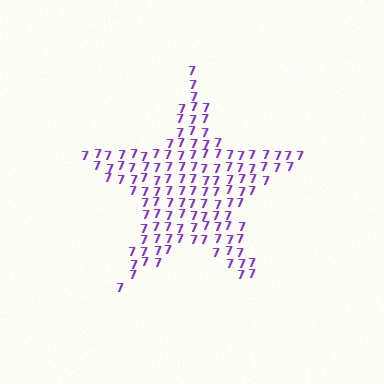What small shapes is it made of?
It is made of small digit 7's.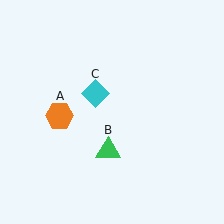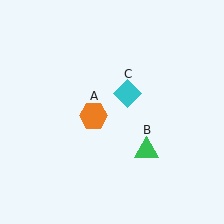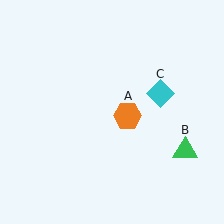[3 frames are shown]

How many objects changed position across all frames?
3 objects changed position: orange hexagon (object A), green triangle (object B), cyan diamond (object C).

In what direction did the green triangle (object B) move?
The green triangle (object B) moved right.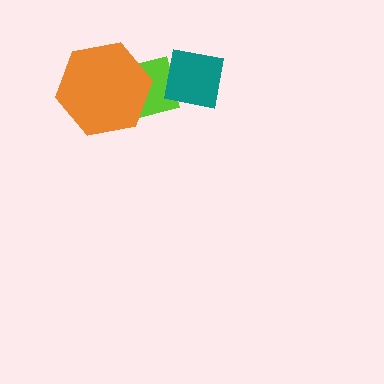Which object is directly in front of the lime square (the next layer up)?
The orange hexagon is directly in front of the lime square.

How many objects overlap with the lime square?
2 objects overlap with the lime square.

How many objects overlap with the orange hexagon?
1 object overlaps with the orange hexagon.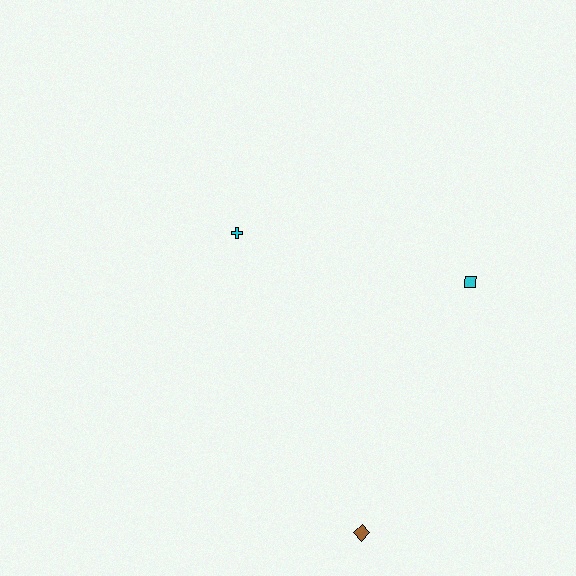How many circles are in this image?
There are no circles.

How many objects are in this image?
There are 3 objects.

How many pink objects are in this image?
There are no pink objects.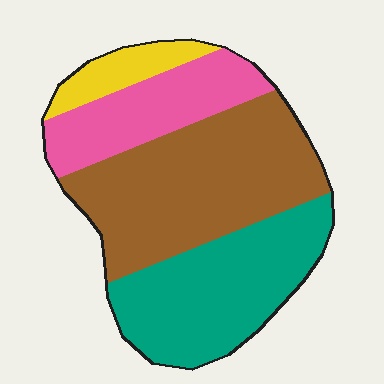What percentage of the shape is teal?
Teal covers about 30% of the shape.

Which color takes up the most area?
Brown, at roughly 40%.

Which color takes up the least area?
Yellow, at roughly 10%.